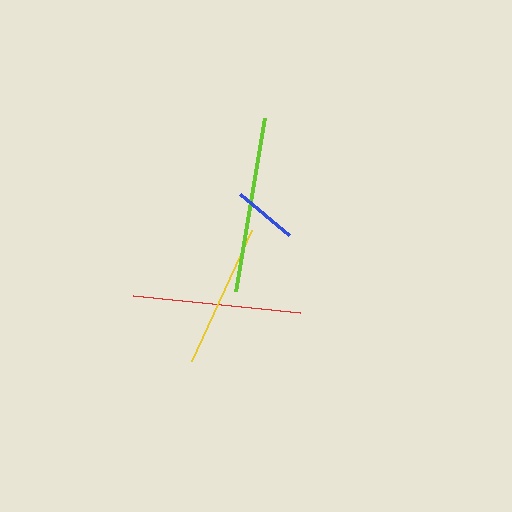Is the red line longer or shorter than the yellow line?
The red line is longer than the yellow line.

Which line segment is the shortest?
The blue line is the shortest at approximately 63 pixels.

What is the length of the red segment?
The red segment is approximately 168 pixels long.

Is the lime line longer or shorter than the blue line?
The lime line is longer than the blue line.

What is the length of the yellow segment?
The yellow segment is approximately 144 pixels long.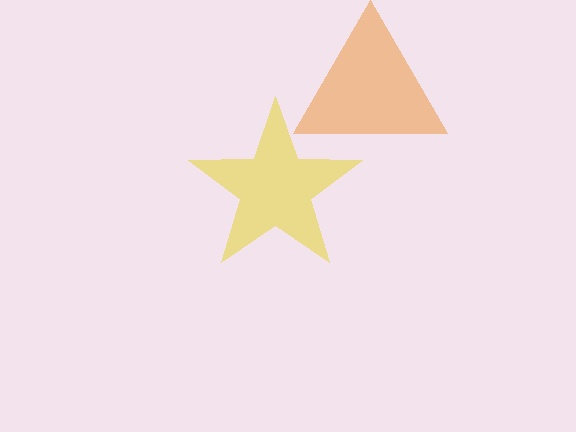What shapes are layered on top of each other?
The layered shapes are: a yellow star, an orange triangle.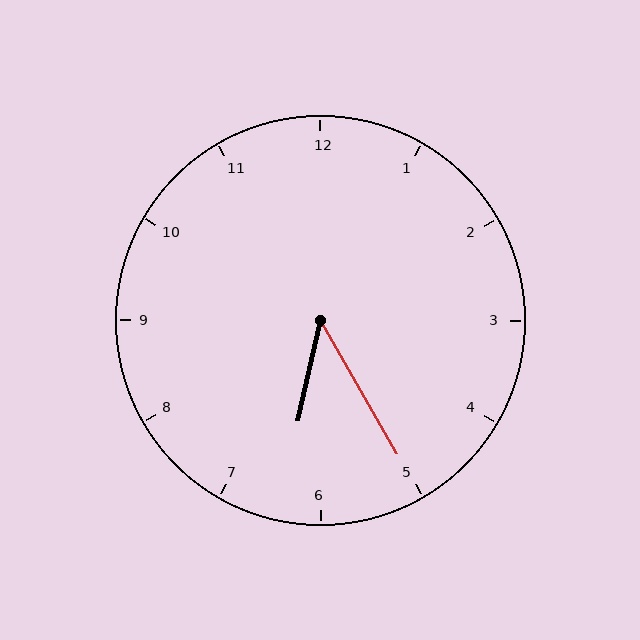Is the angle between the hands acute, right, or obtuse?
It is acute.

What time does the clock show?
6:25.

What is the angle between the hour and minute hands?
Approximately 42 degrees.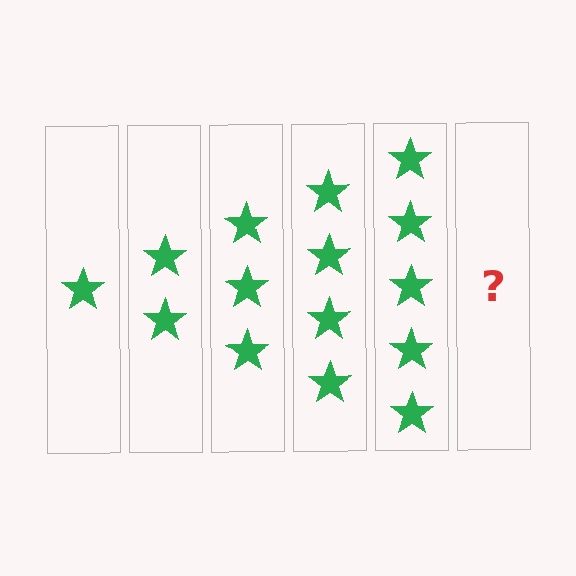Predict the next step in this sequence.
The next step is 6 stars.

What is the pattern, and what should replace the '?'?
The pattern is that each step adds one more star. The '?' should be 6 stars.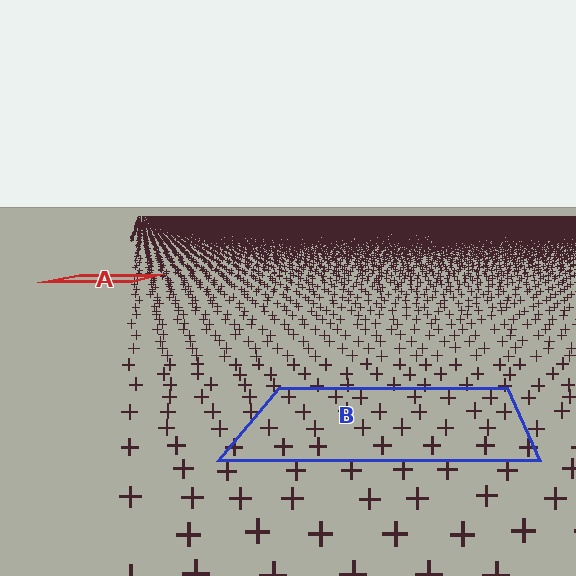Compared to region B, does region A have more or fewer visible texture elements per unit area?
Region A has more texture elements per unit area — they are packed more densely because it is farther away.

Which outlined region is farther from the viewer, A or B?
Region A is farther from the viewer — the texture elements inside it appear smaller and more densely packed.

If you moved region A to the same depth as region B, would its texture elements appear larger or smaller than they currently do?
They would appear larger. At a closer depth, the same texture elements are projected at a bigger on-screen size.